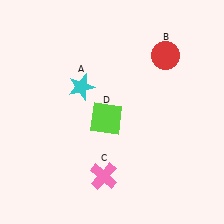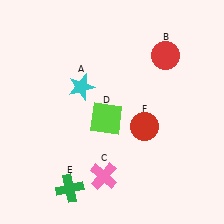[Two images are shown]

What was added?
A green cross (E), a red circle (F) were added in Image 2.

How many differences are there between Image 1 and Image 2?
There are 2 differences between the two images.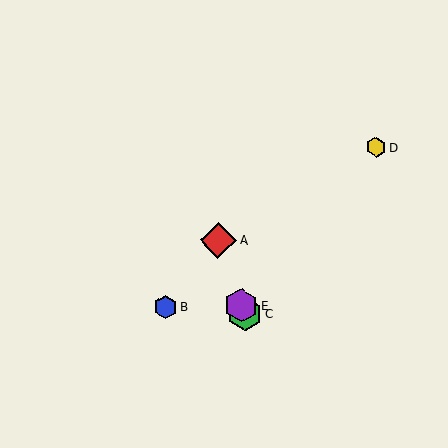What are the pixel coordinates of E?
Object E is at (241, 305).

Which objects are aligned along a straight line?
Objects A, C, E are aligned along a straight line.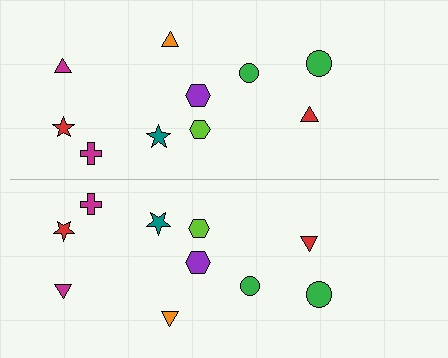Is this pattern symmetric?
Yes, this pattern has bilateral (reflection) symmetry.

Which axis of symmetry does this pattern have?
The pattern has a horizontal axis of symmetry running through the center of the image.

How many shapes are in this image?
There are 20 shapes in this image.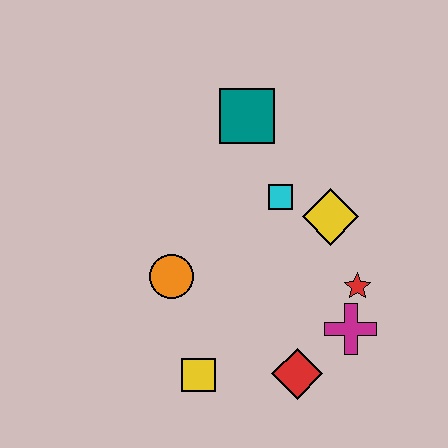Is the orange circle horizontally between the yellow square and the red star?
No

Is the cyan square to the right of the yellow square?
Yes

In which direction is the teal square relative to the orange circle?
The teal square is above the orange circle.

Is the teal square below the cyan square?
No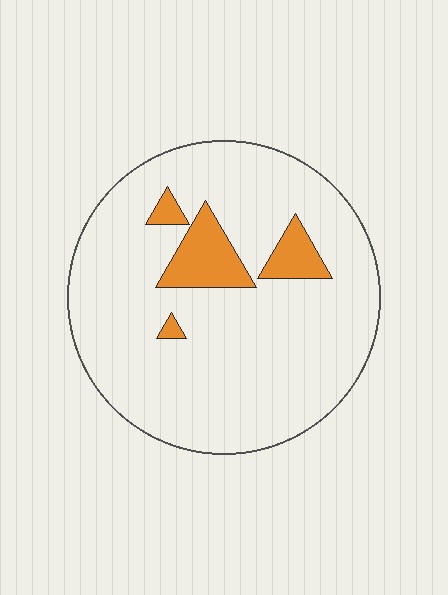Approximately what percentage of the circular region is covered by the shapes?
Approximately 10%.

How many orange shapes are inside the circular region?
4.